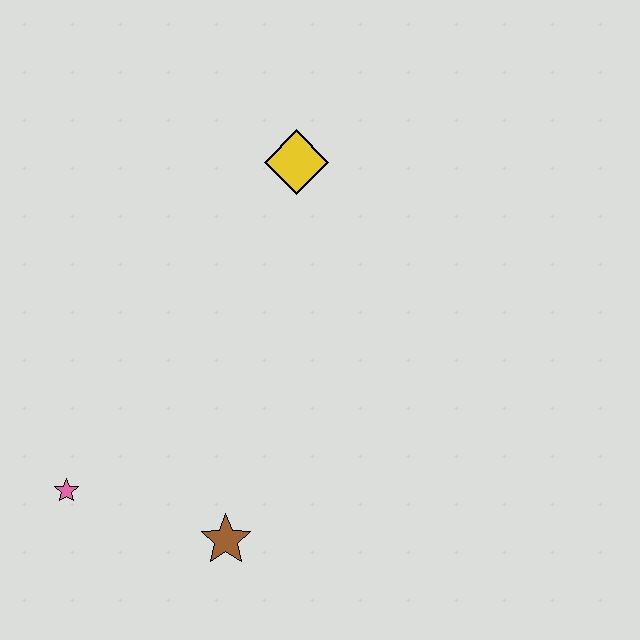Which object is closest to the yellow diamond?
The brown star is closest to the yellow diamond.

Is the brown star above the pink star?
No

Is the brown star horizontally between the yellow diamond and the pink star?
Yes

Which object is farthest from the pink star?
The yellow diamond is farthest from the pink star.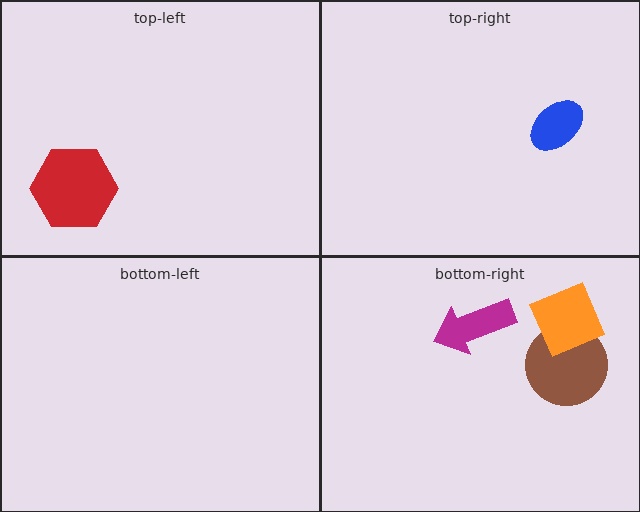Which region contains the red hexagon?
The top-left region.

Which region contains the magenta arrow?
The bottom-right region.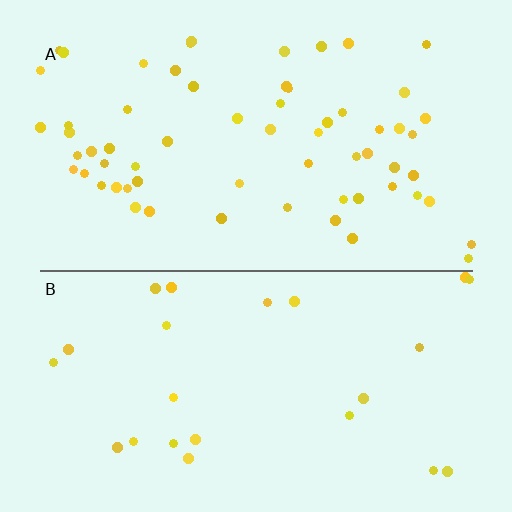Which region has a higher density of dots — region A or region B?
A (the top).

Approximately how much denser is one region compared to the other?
Approximately 2.6× — region A over region B.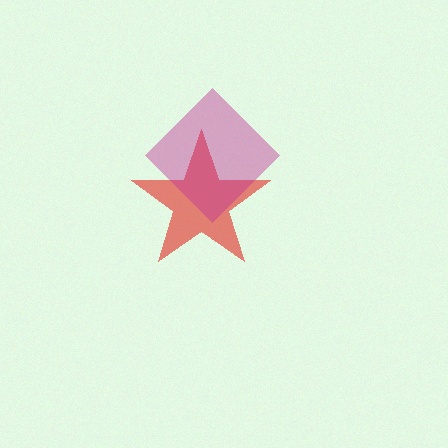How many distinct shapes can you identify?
There are 2 distinct shapes: a red star, a magenta diamond.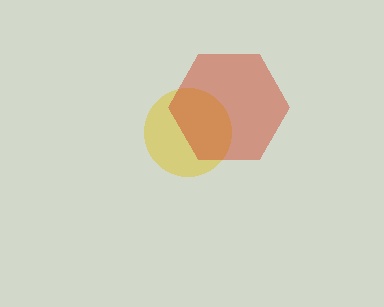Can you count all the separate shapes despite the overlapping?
Yes, there are 2 separate shapes.